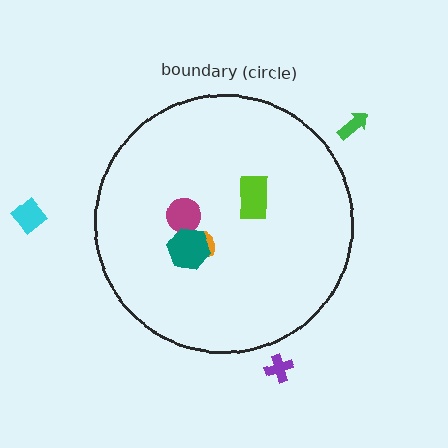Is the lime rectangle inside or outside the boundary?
Inside.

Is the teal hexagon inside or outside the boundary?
Inside.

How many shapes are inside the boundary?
4 inside, 3 outside.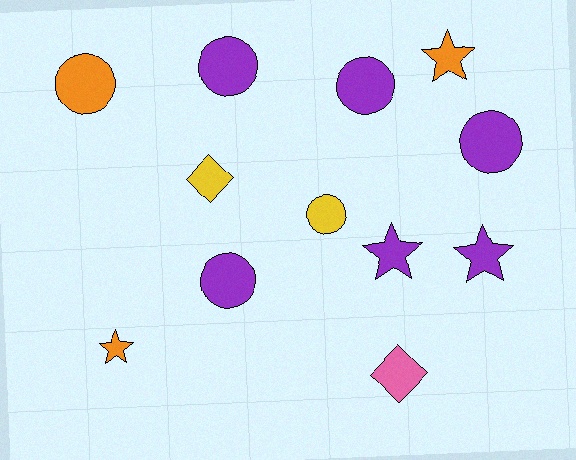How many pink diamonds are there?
There is 1 pink diamond.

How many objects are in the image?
There are 12 objects.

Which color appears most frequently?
Purple, with 6 objects.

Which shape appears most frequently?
Circle, with 6 objects.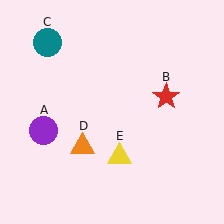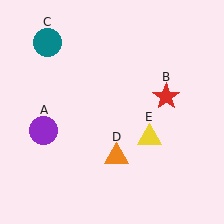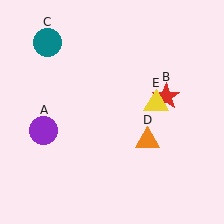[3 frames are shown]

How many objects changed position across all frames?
2 objects changed position: orange triangle (object D), yellow triangle (object E).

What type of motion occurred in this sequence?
The orange triangle (object D), yellow triangle (object E) rotated counterclockwise around the center of the scene.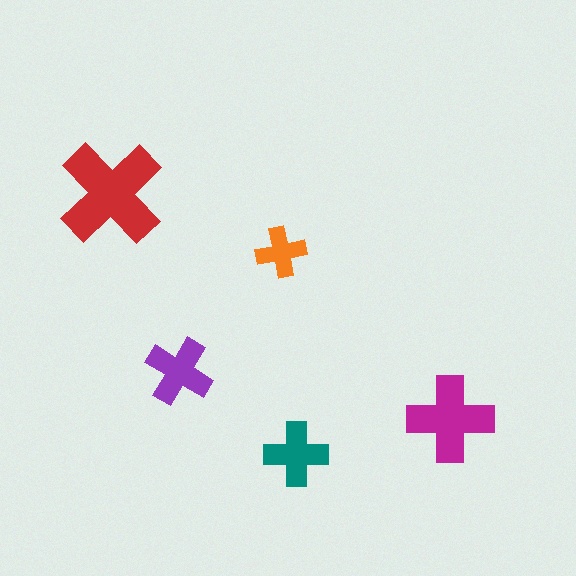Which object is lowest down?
The teal cross is bottommost.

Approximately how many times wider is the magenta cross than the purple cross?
About 1.5 times wider.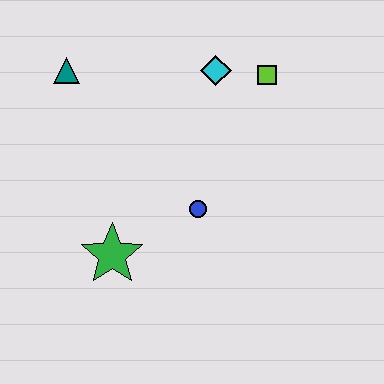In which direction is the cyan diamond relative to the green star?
The cyan diamond is above the green star.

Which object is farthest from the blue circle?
The teal triangle is farthest from the blue circle.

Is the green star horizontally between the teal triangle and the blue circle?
Yes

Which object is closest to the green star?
The blue circle is closest to the green star.